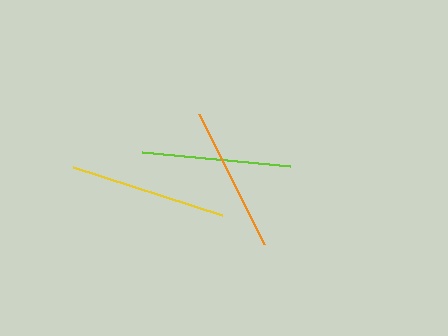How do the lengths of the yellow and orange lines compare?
The yellow and orange lines are approximately the same length.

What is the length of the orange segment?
The orange segment is approximately 145 pixels long.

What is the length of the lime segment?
The lime segment is approximately 148 pixels long.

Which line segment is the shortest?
The orange line is the shortest at approximately 145 pixels.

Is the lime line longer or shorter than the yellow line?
The yellow line is longer than the lime line.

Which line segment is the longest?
The yellow line is the longest at approximately 157 pixels.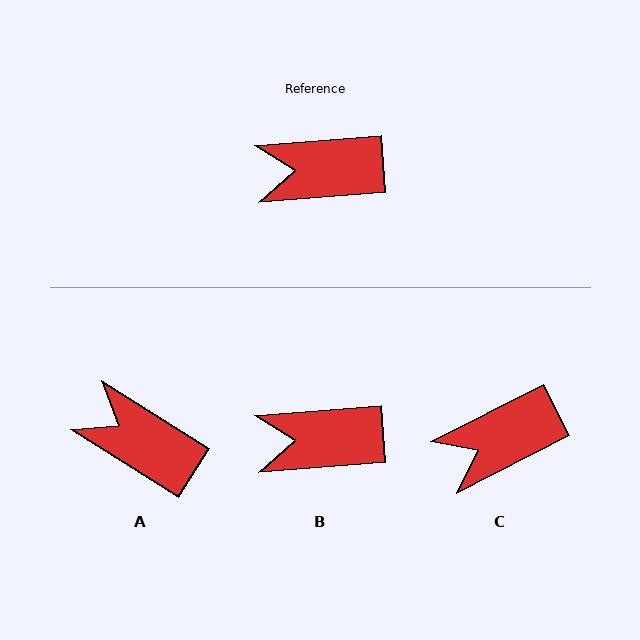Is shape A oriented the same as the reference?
No, it is off by about 37 degrees.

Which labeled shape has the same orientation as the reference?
B.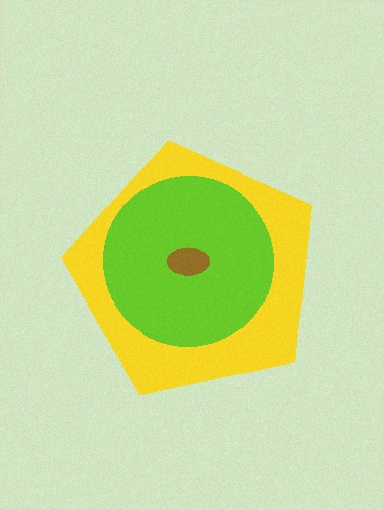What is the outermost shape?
The yellow pentagon.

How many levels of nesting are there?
3.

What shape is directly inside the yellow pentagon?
The lime circle.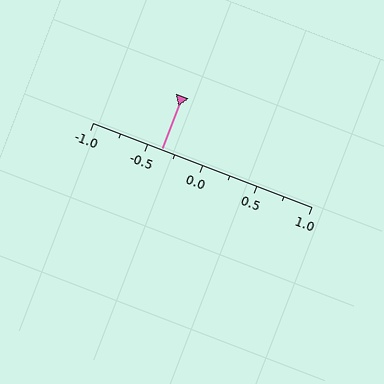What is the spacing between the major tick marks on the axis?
The major ticks are spaced 0.5 apart.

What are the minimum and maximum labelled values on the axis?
The axis runs from -1.0 to 1.0.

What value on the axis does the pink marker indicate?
The marker indicates approximately -0.38.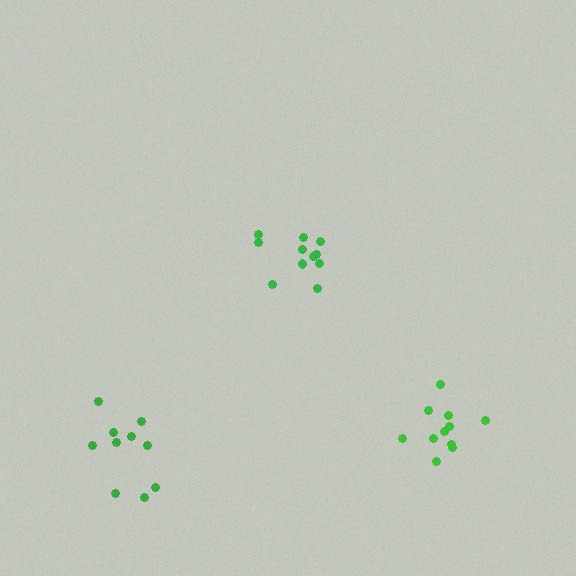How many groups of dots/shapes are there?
There are 3 groups.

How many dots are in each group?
Group 1: 11 dots, Group 2: 11 dots, Group 3: 10 dots (32 total).